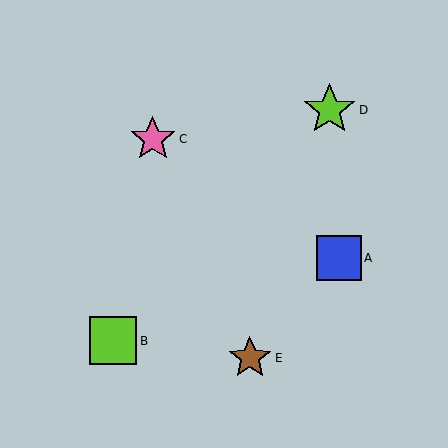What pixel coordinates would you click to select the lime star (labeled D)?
Click at (330, 110) to select the lime star D.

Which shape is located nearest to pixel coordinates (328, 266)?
The blue square (labeled A) at (339, 258) is nearest to that location.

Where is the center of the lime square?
The center of the lime square is at (113, 341).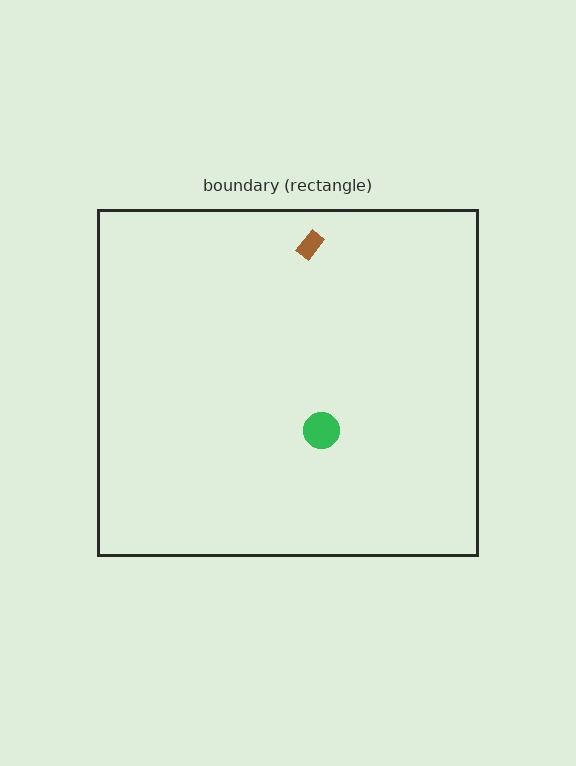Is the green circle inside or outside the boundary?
Inside.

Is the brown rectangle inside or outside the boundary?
Inside.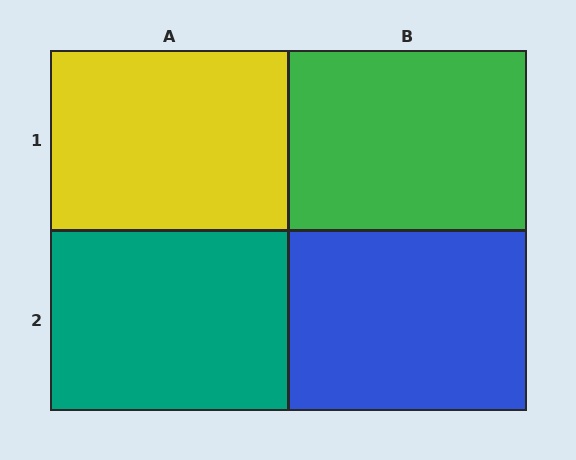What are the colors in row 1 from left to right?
Yellow, green.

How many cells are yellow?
1 cell is yellow.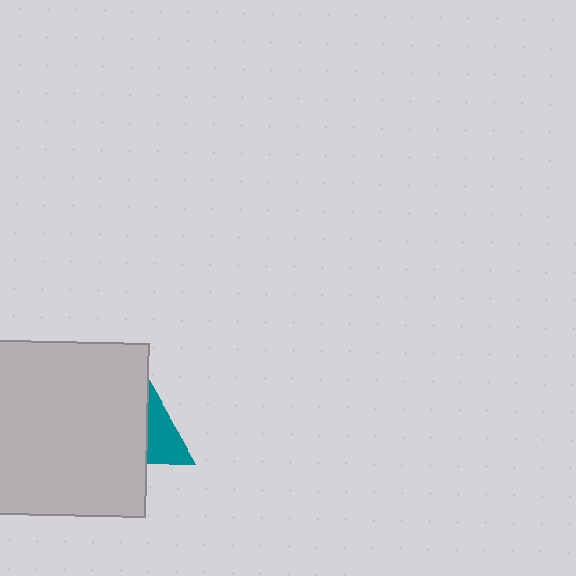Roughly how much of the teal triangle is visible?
A small part of it is visible (roughly 43%).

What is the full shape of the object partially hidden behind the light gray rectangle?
The partially hidden object is a teal triangle.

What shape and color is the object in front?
The object in front is a light gray rectangle.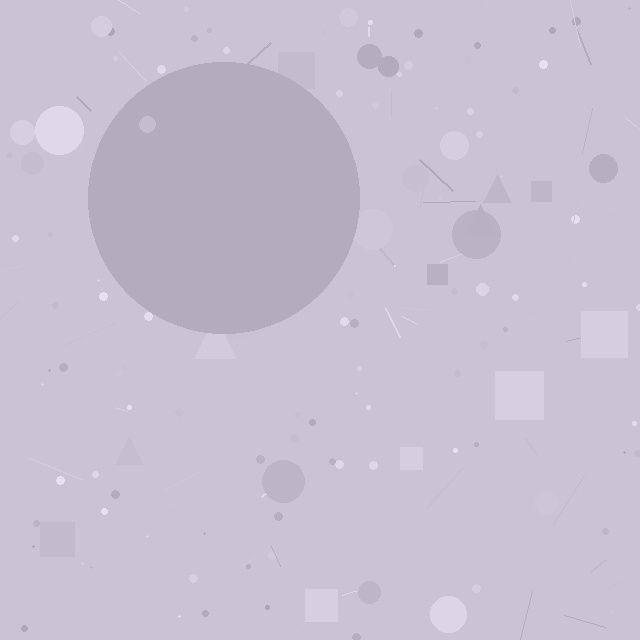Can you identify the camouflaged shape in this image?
The camouflaged shape is a circle.